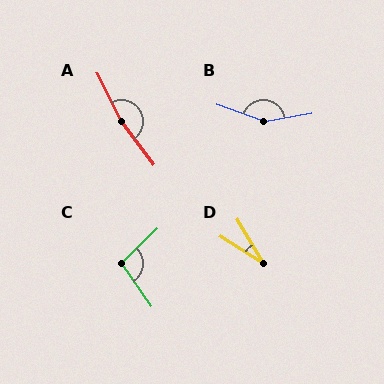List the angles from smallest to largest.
D (26°), C (99°), B (150°), A (170°).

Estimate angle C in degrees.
Approximately 99 degrees.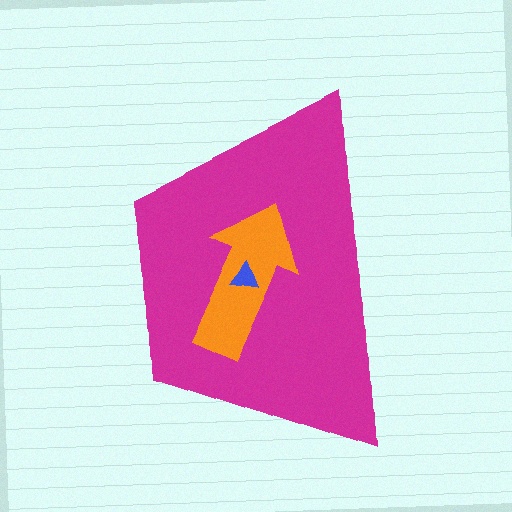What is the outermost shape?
The magenta trapezoid.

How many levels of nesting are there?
3.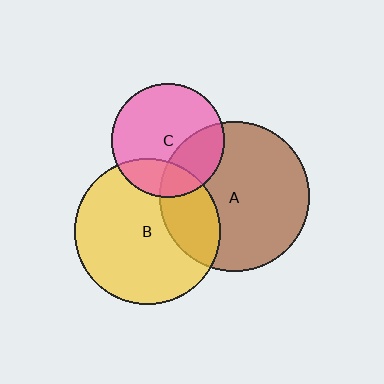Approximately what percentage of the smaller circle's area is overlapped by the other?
Approximately 30%.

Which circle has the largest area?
Circle A (brown).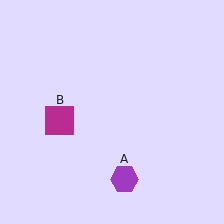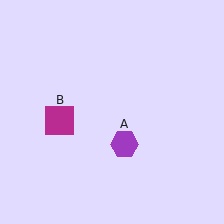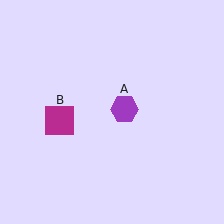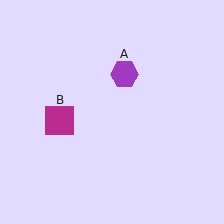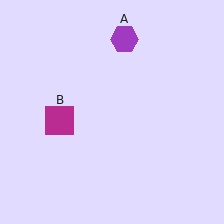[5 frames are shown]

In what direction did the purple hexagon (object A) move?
The purple hexagon (object A) moved up.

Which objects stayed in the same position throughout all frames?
Magenta square (object B) remained stationary.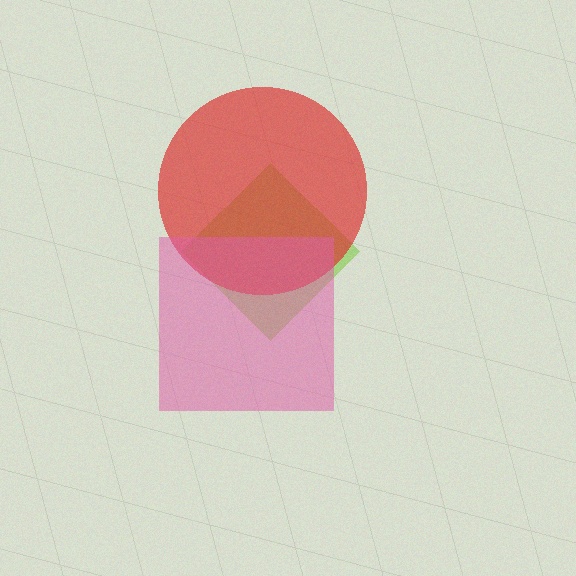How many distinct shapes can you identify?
There are 3 distinct shapes: a lime diamond, a red circle, a pink square.